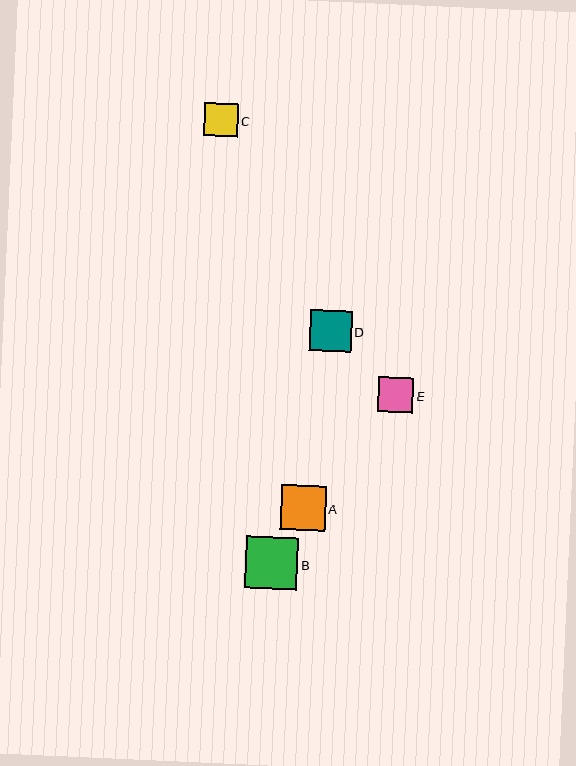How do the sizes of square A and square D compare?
Square A and square D are approximately the same size.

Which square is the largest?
Square B is the largest with a size of approximately 52 pixels.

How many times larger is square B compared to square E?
Square B is approximately 1.5 times the size of square E.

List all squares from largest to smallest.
From largest to smallest: B, A, D, E, C.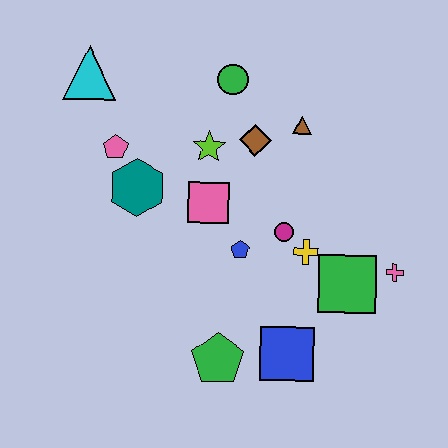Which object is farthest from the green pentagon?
The cyan triangle is farthest from the green pentagon.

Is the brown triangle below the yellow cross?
No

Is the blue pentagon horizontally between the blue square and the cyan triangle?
Yes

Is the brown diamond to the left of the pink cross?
Yes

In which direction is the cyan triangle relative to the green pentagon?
The cyan triangle is above the green pentagon.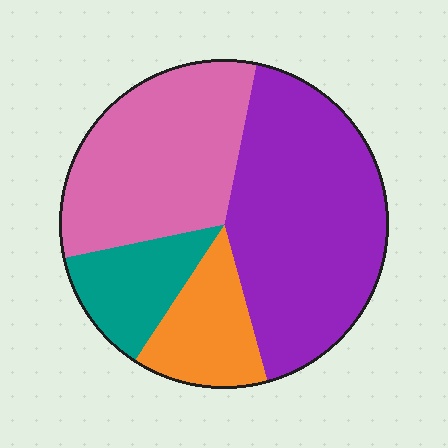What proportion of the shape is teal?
Teal takes up about one eighth (1/8) of the shape.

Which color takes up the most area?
Purple, at roughly 40%.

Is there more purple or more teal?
Purple.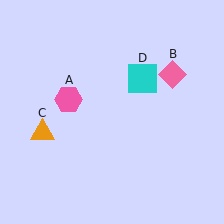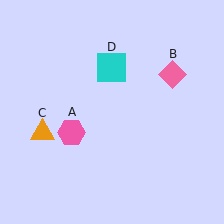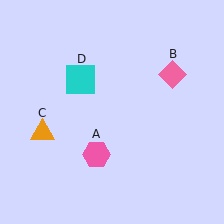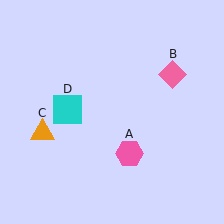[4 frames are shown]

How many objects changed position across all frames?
2 objects changed position: pink hexagon (object A), cyan square (object D).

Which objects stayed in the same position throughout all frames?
Pink diamond (object B) and orange triangle (object C) remained stationary.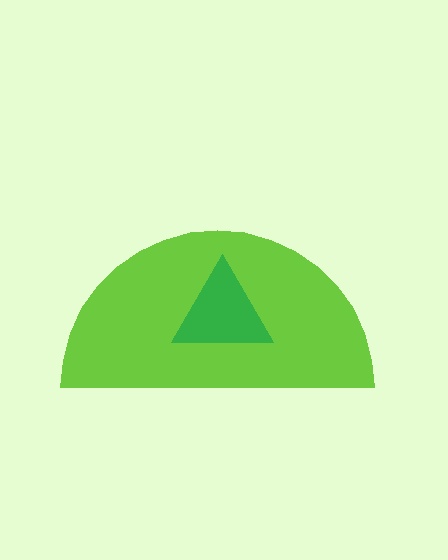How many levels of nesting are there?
2.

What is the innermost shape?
The green triangle.